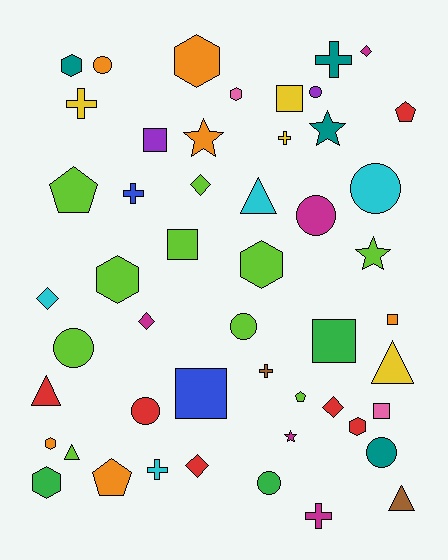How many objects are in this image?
There are 50 objects.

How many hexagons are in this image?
There are 8 hexagons.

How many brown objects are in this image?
There are 2 brown objects.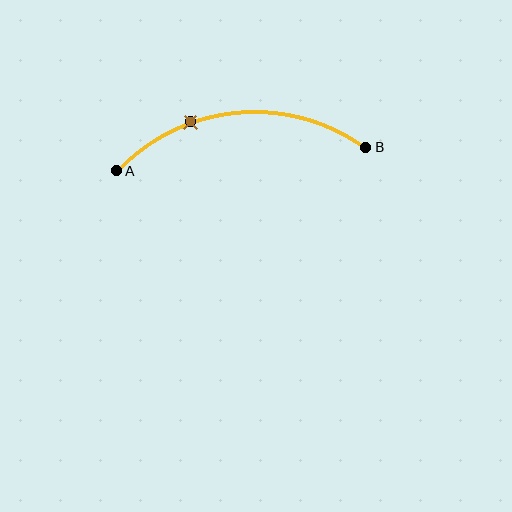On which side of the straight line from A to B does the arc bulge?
The arc bulges above the straight line connecting A and B.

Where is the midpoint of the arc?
The arc midpoint is the point on the curve farthest from the straight line joining A and B. It sits above that line.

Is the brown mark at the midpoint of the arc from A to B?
No. The brown mark lies on the arc but is closer to endpoint A. The arc midpoint would be at the point on the curve equidistant along the arc from both A and B.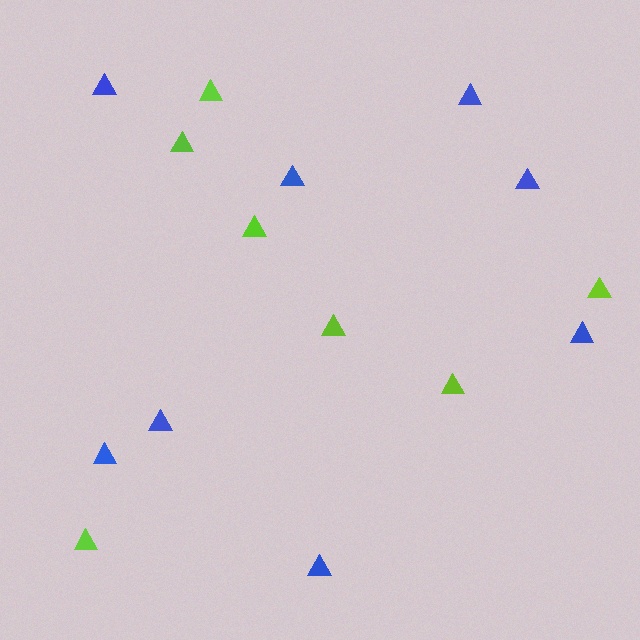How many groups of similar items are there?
There are 2 groups: one group of blue triangles (8) and one group of lime triangles (7).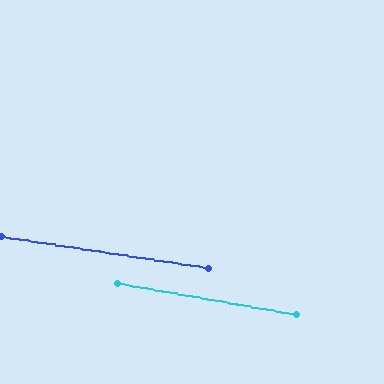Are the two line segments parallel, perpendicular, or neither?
Parallel — their directions differ by only 1.4°.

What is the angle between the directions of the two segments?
Approximately 1 degree.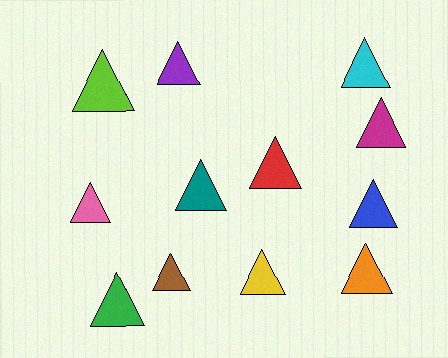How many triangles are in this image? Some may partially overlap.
There are 12 triangles.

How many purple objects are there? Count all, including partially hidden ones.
There is 1 purple object.